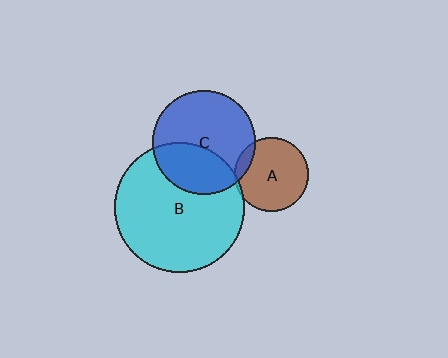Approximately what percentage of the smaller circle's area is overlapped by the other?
Approximately 5%.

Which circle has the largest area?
Circle B (cyan).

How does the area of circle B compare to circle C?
Approximately 1.6 times.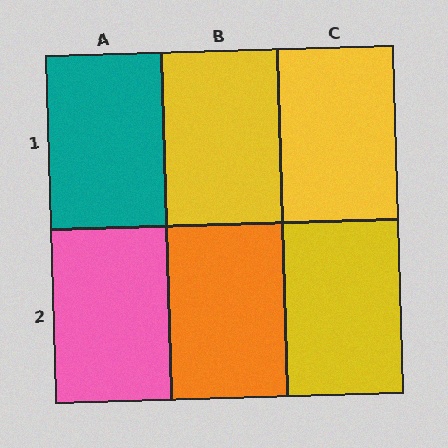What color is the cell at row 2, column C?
Yellow.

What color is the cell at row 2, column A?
Pink.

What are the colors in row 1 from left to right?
Teal, yellow, yellow.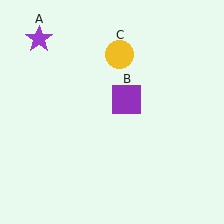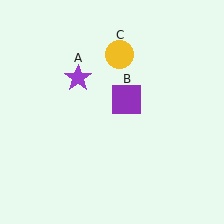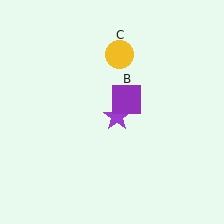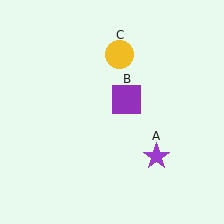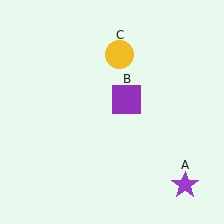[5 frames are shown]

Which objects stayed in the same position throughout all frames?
Purple square (object B) and yellow circle (object C) remained stationary.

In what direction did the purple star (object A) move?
The purple star (object A) moved down and to the right.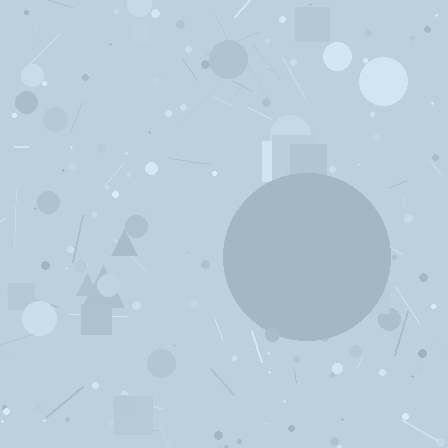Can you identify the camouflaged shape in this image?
The camouflaged shape is a circle.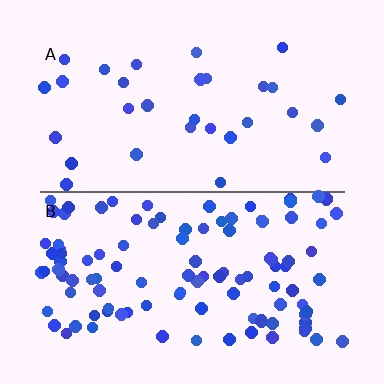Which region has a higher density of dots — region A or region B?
B (the bottom).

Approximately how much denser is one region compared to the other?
Approximately 3.5× — region B over region A.